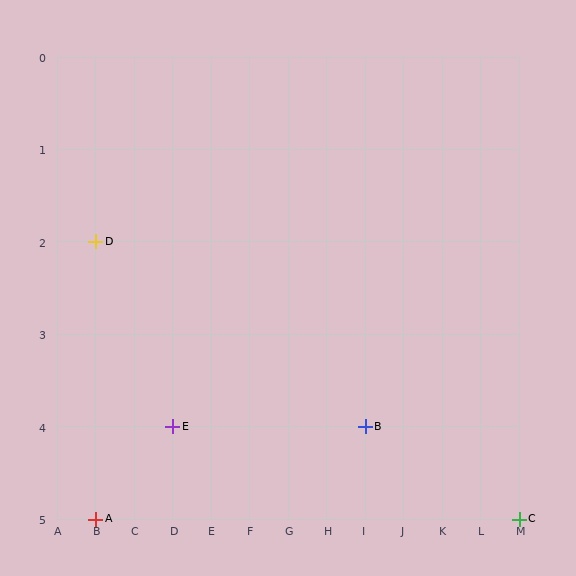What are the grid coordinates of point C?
Point C is at grid coordinates (M, 5).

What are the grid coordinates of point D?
Point D is at grid coordinates (B, 2).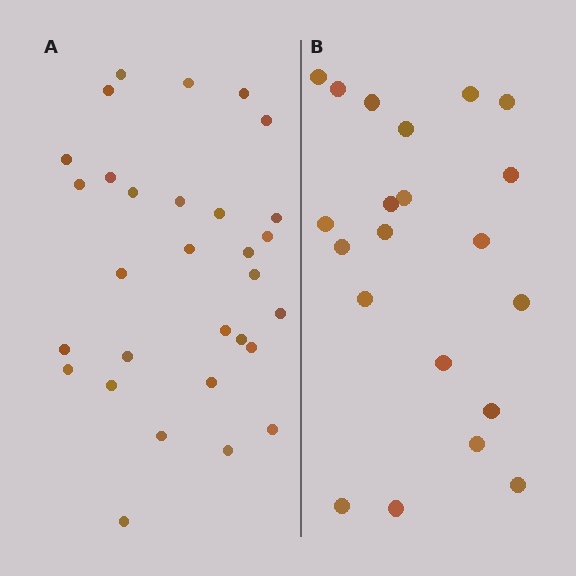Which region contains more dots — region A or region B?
Region A (the left region) has more dots.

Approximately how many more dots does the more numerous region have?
Region A has roughly 8 or so more dots than region B.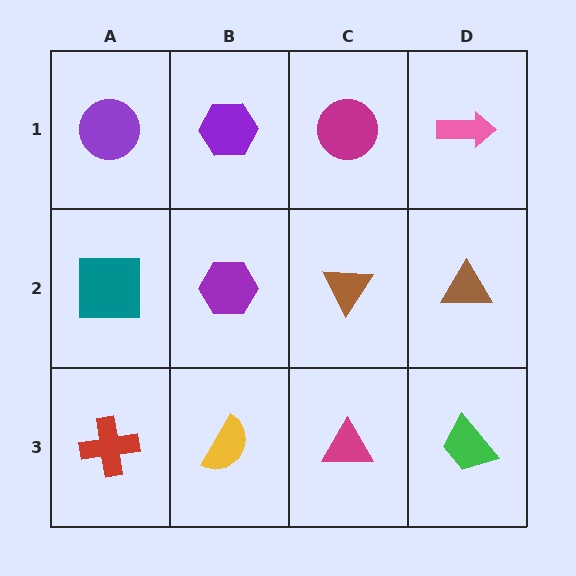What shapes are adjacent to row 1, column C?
A brown triangle (row 2, column C), a purple hexagon (row 1, column B), a pink arrow (row 1, column D).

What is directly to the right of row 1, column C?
A pink arrow.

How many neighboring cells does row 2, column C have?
4.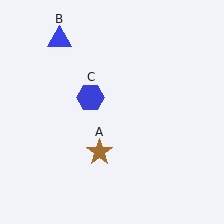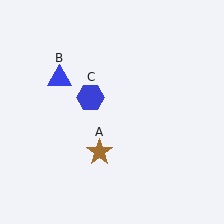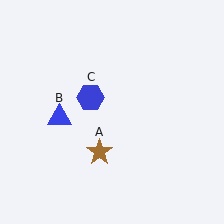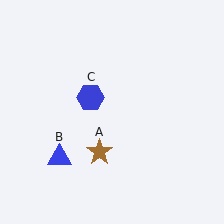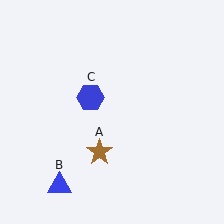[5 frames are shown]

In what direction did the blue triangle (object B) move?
The blue triangle (object B) moved down.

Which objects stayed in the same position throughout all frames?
Brown star (object A) and blue hexagon (object C) remained stationary.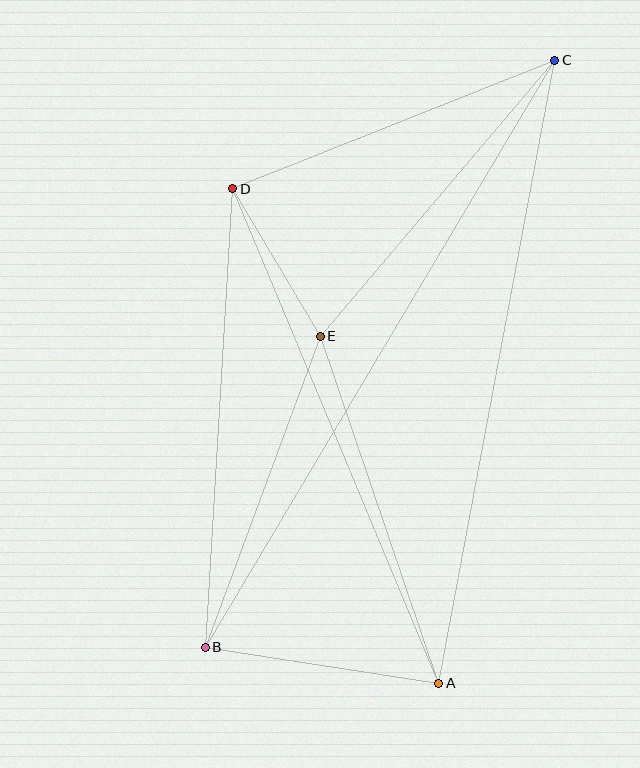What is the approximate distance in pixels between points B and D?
The distance between B and D is approximately 459 pixels.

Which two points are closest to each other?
Points D and E are closest to each other.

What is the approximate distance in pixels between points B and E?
The distance between B and E is approximately 332 pixels.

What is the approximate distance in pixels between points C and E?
The distance between C and E is approximately 362 pixels.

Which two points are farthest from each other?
Points B and C are farthest from each other.